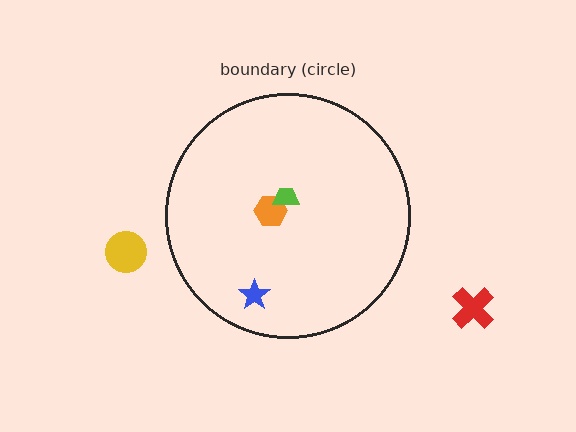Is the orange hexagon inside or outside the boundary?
Inside.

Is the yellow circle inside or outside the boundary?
Outside.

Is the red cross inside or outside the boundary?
Outside.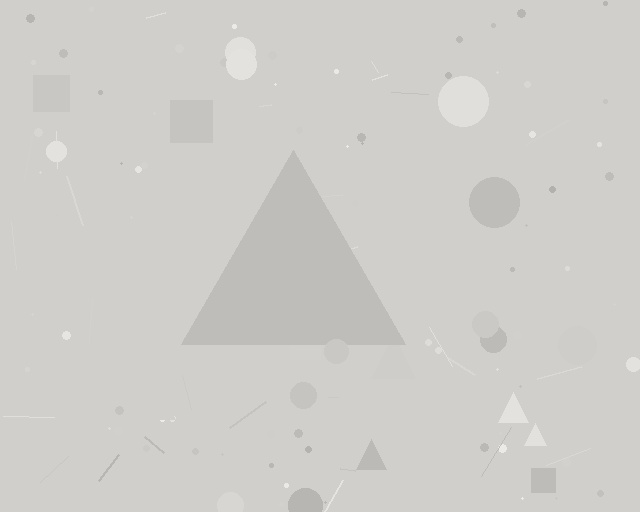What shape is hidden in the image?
A triangle is hidden in the image.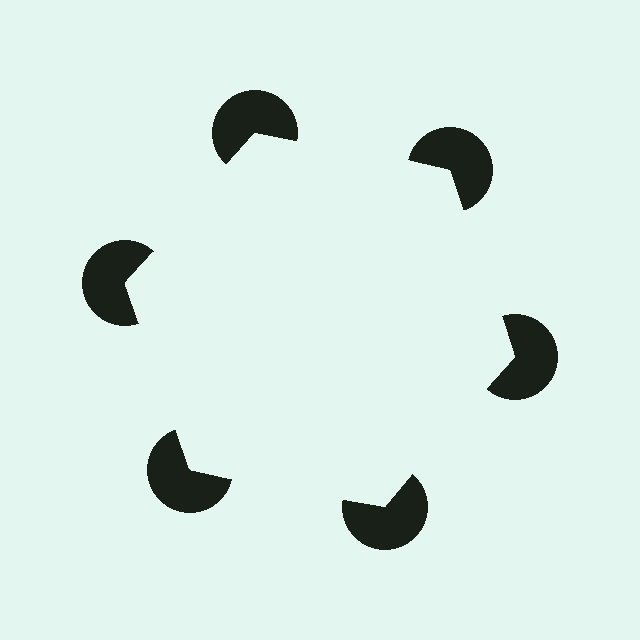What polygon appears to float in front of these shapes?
An illusory hexagon — its edges are inferred from the aligned wedge cuts in the pac-man discs, not physically drawn.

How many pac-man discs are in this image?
There are 6 — one at each vertex of the illusory hexagon.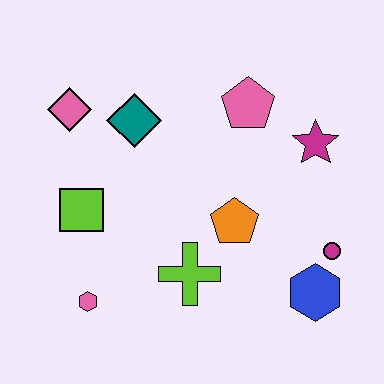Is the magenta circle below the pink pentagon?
Yes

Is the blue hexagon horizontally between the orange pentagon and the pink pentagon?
No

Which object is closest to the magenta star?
The pink pentagon is closest to the magenta star.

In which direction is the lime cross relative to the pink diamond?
The lime cross is below the pink diamond.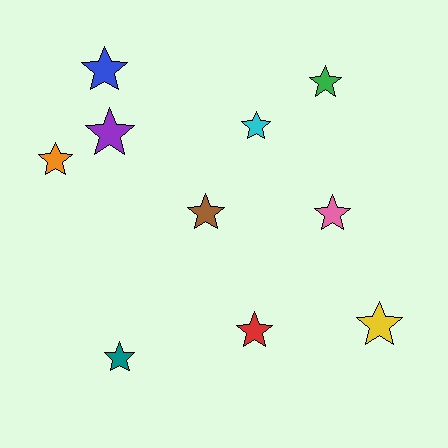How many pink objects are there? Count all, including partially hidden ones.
There is 1 pink object.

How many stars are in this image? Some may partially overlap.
There are 10 stars.